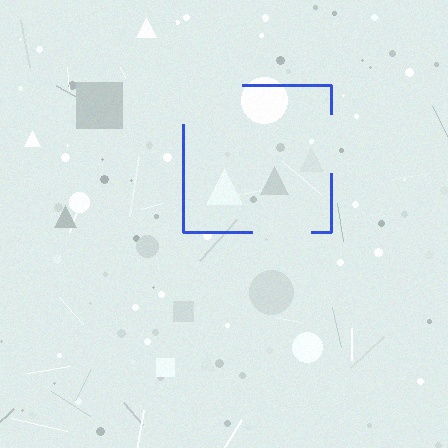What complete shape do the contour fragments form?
The contour fragments form a square.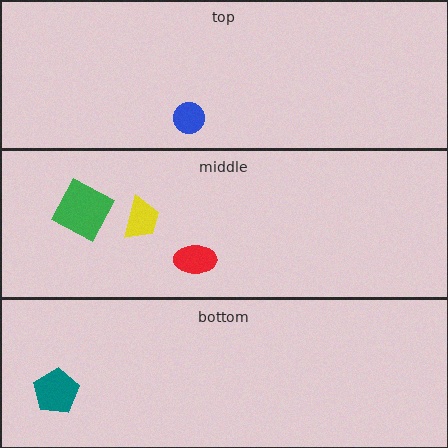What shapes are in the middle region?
The yellow trapezoid, the red ellipse, the green square.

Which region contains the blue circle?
The top region.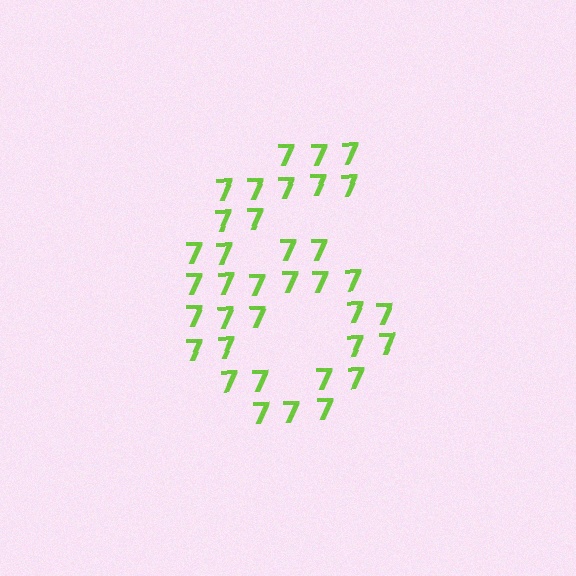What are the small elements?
The small elements are digit 7's.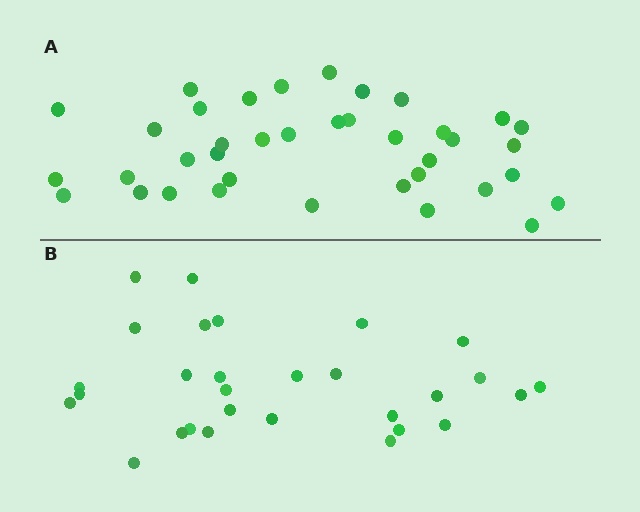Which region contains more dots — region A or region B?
Region A (the top region) has more dots.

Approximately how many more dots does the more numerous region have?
Region A has roughly 8 or so more dots than region B.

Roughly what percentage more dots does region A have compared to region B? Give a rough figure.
About 30% more.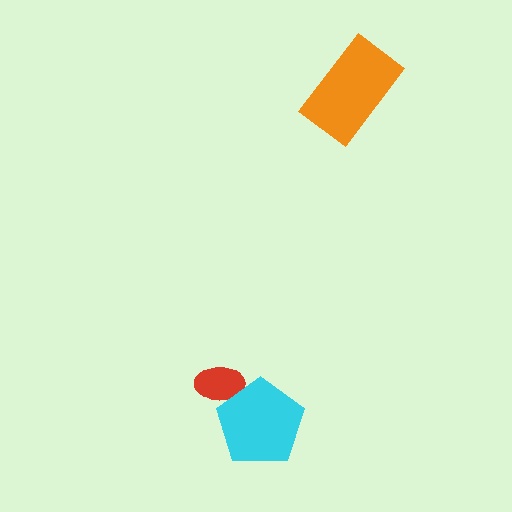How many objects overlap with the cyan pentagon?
1 object overlaps with the cyan pentagon.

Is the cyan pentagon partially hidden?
No, no other shape covers it.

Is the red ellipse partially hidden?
Yes, it is partially covered by another shape.